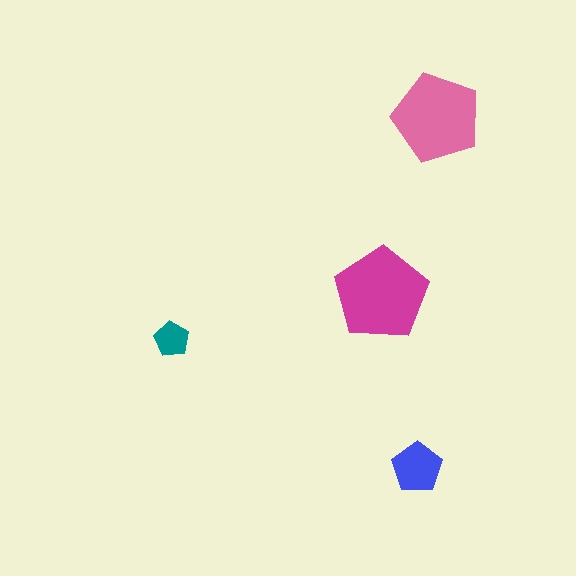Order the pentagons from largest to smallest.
the magenta one, the pink one, the blue one, the teal one.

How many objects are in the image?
There are 4 objects in the image.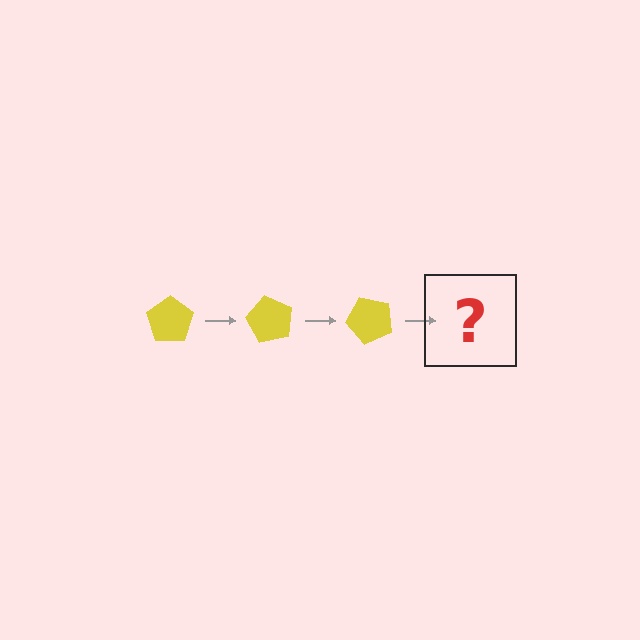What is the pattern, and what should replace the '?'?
The pattern is that the pentagon rotates 60 degrees each step. The '?' should be a yellow pentagon rotated 180 degrees.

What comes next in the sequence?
The next element should be a yellow pentagon rotated 180 degrees.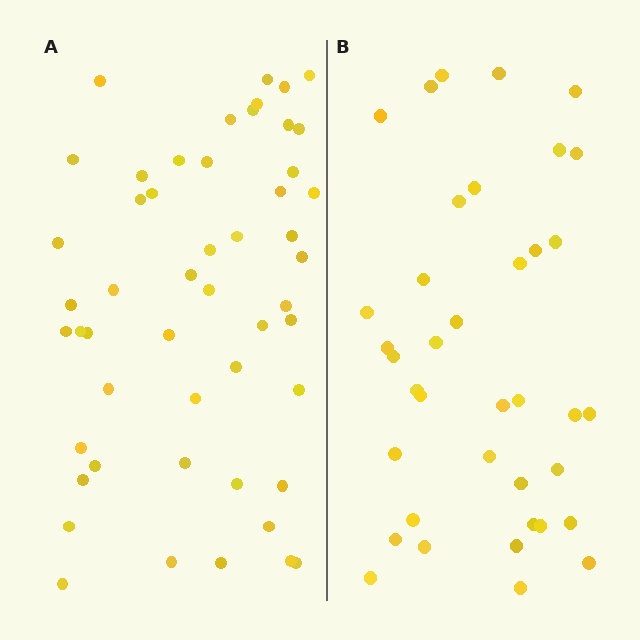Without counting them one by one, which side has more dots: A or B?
Region A (the left region) has more dots.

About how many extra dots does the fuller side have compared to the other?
Region A has approximately 15 more dots than region B.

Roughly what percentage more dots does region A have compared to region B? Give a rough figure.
About 35% more.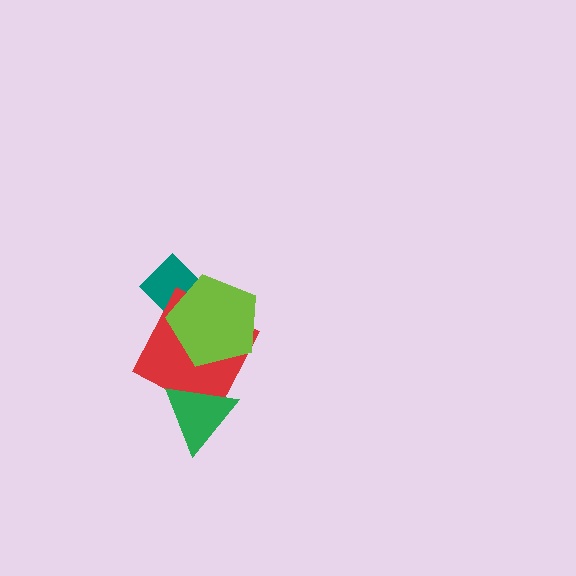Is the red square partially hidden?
Yes, it is partially covered by another shape.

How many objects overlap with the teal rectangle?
2 objects overlap with the teal rectangle.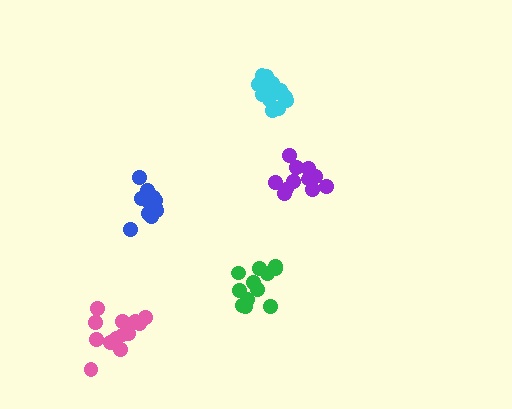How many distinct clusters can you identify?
There are 5 distinct clusters.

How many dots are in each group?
Group 1: 17 dots, Group 2: 12 dots, Group 3: 13 dots, Group 4: 11 dots, Group 5: 13 dots (66 total).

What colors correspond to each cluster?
The clusters are colored: cyan, green, pink, purple, blue.